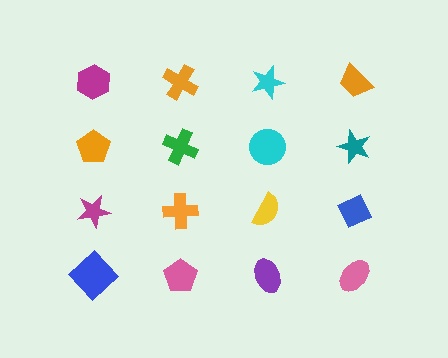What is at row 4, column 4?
A pink ellipse.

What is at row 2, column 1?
An orange pentagon.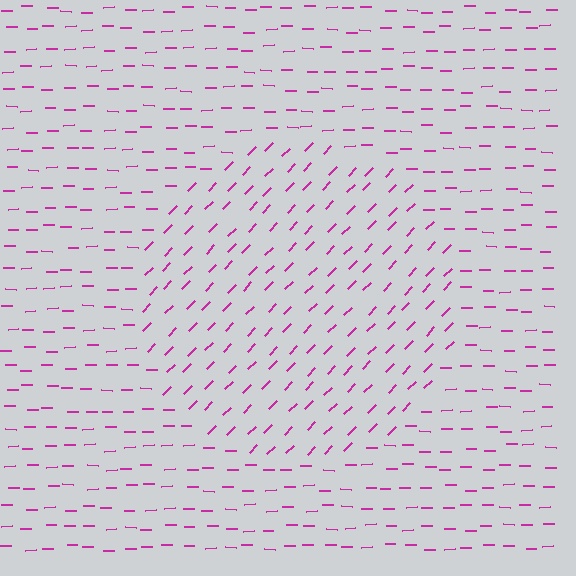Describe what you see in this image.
The image is filled with small magenta line segments. A circle region in the image has lines oriented differently from the surrounding lines, creating a visible texture boundary.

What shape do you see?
I see a circle.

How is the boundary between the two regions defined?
The boundary is defined purely by a change in line orientation (approximately 45 degrees difference). All lines are the same color and thickness.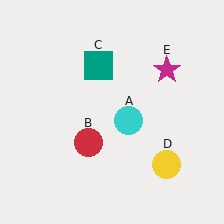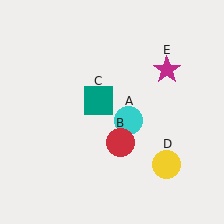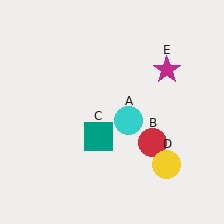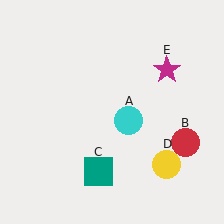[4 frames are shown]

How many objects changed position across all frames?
2 objects changed position: red circle (object B), teal square (object C).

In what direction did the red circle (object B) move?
The red circle (object B) moved right.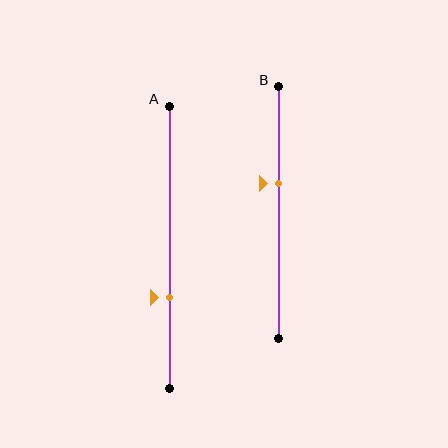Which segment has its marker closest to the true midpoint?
Segment B has its marker closest to the true midpoint.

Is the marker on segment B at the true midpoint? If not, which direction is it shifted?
No, the marker on segment B is shifted upward by about 11% of the segment length.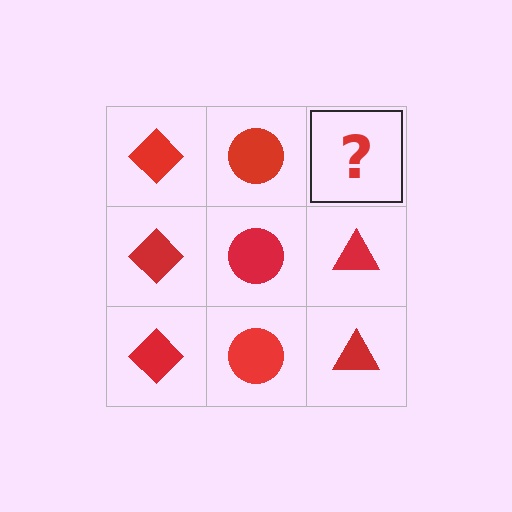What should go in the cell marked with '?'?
The missing cell should contain a red triangle.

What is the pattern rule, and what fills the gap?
The rule is that each column has a consistent shape. The gap should be filled with a red triangle.